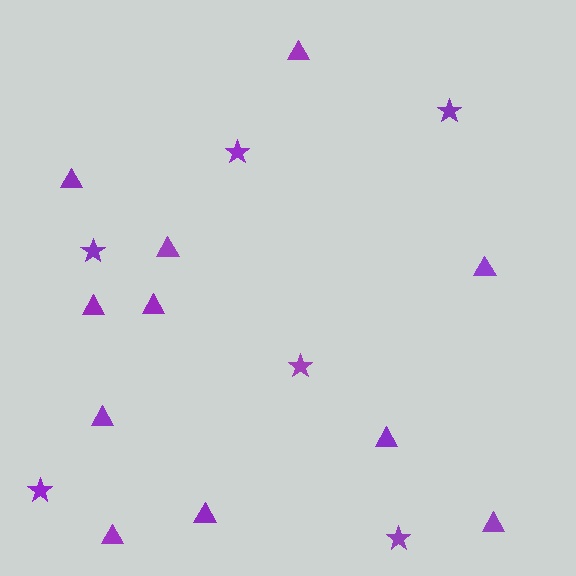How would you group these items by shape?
There are 2 groups: one group of stars (6) and one group of triangles (11).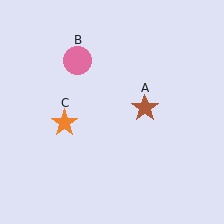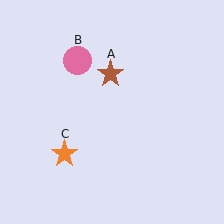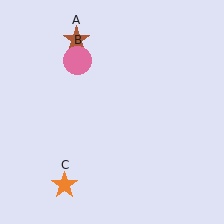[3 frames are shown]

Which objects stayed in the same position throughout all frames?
Pink circle (object B) remained stationary.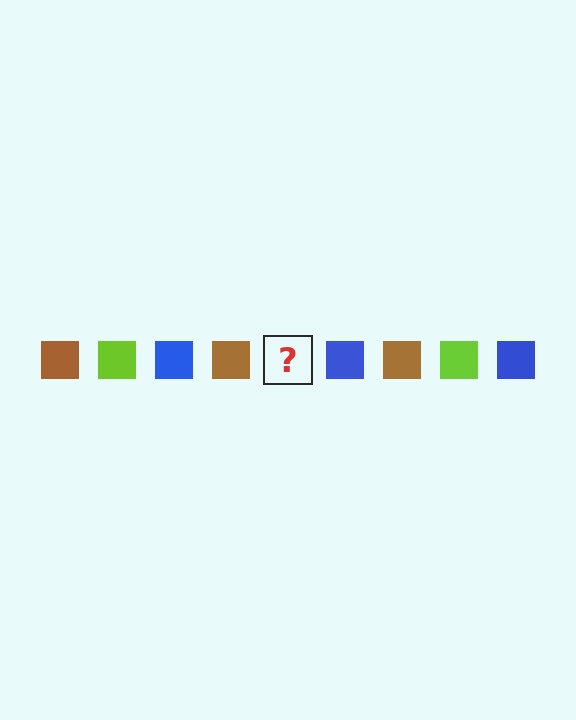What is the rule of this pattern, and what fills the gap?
The rule is that the pattern cycles through brown, lime, blue squares. The gap should be filled with a lime square.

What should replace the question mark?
The question mark should be replaced with a lime square.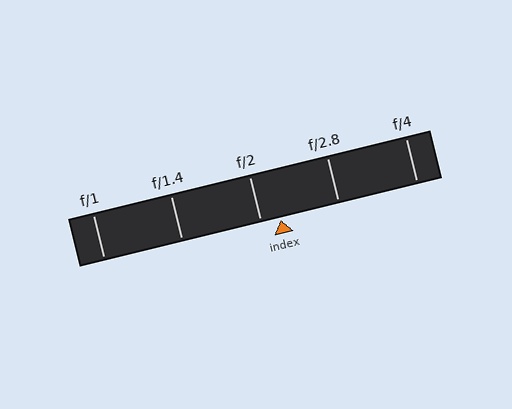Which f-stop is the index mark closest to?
The index mark is closest to f/2.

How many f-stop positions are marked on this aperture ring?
There are 5 f-stop positions marked.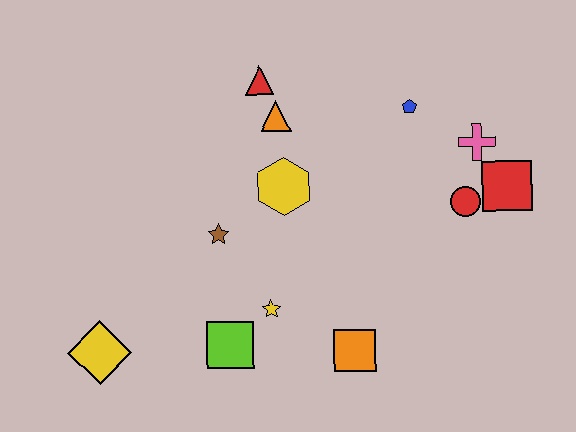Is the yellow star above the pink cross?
No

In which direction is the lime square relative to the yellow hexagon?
The lime square is below the yellow hexagon.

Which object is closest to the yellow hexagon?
The orange triangle is closest to the yellow hexagon.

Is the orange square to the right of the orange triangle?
Yes